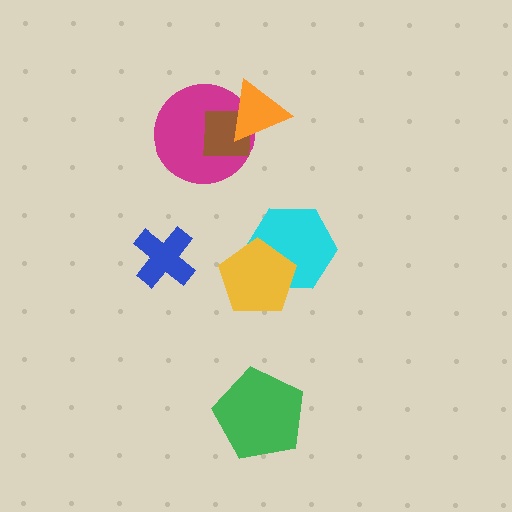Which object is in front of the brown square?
The orange triangle is in front of the brown square.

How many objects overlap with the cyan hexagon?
1 object overlaps with the cyan hexagon.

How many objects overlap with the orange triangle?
2 objects overlap with the orange triangle.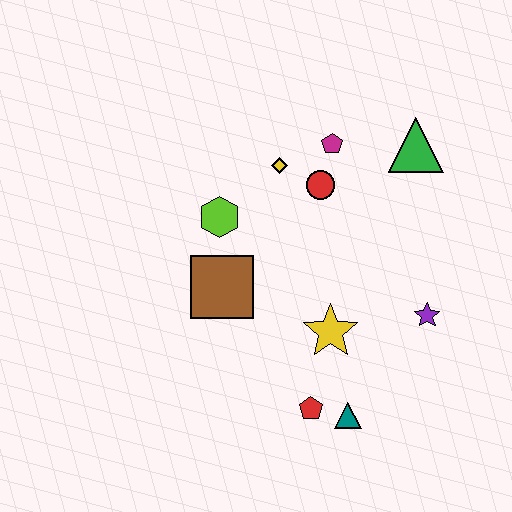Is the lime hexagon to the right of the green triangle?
No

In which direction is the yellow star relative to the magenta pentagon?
The yellow star is below the magenta pentagon.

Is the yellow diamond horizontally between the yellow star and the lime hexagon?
Yes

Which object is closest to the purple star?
The yellow star is closest to the purple star.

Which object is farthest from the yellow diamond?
The teal triangle is farthest from the yellow diamond.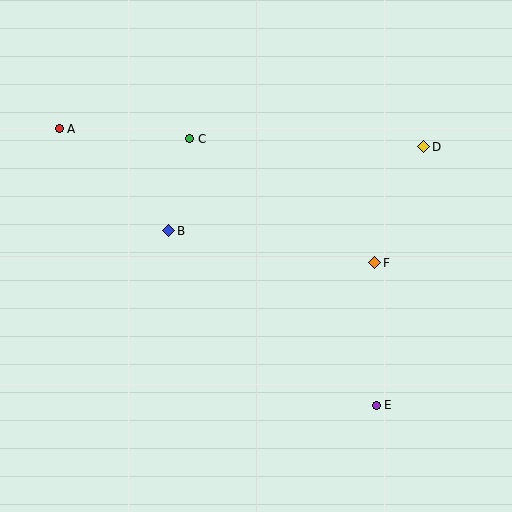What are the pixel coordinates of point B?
Point B is at (169, 231).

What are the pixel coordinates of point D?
Point D is at (424, 147).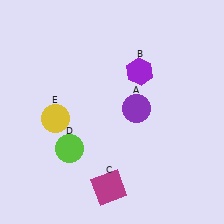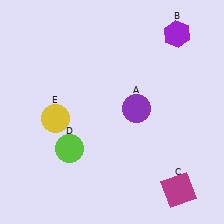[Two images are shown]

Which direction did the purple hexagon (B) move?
The purple hexagon (B) moved up.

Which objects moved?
The objects that moved are: the purple hexagon (B), the magenta square (C).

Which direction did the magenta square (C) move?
The magenta square (C) moved right.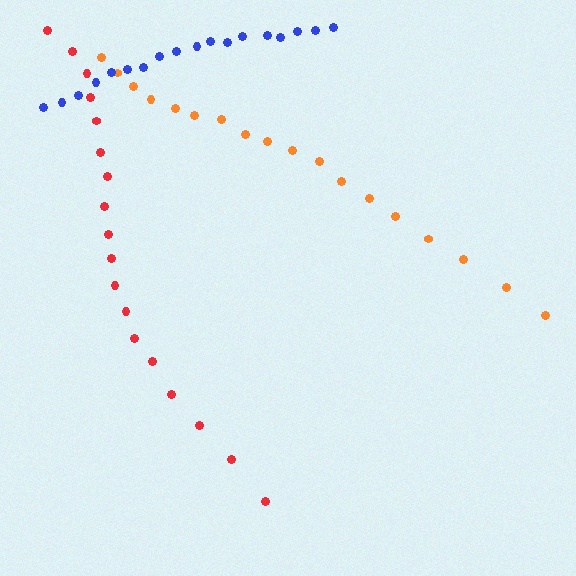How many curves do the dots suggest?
There are 3 distinct paths.